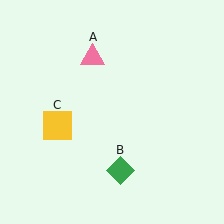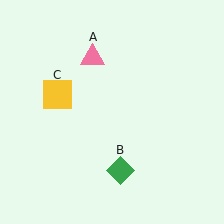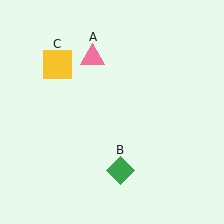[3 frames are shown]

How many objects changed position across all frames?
1 object changed position: yellow square (object C).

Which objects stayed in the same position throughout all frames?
Pink triangle (object A) and green diamond (object B) remained stationary.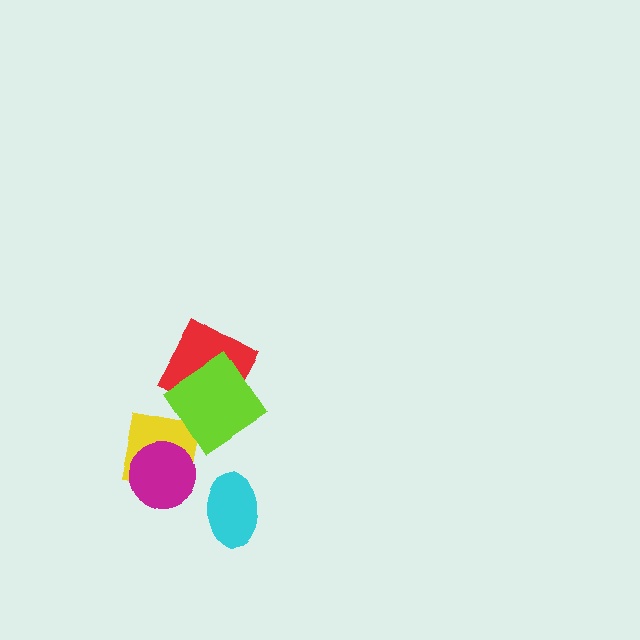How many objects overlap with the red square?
1 object overlaps with the red square.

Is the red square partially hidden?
Yes, it is partially covered by another shape.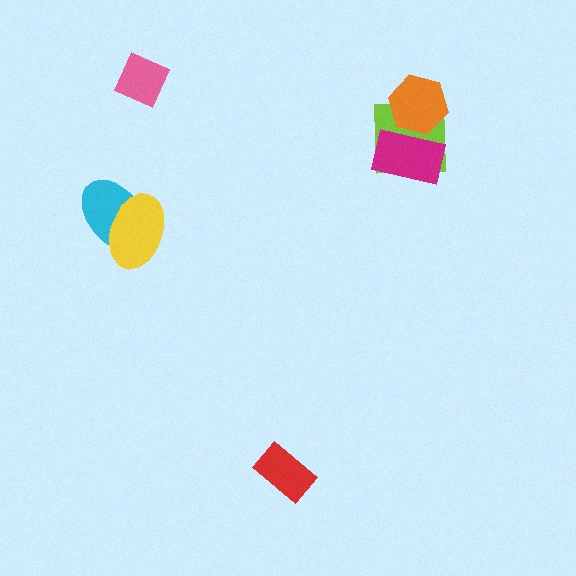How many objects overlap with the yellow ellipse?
1 object overlaps with the yellow ellipse.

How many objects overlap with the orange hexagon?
2 objects overlap with the orange hexagon.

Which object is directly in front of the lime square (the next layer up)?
The magenta rectangle is directly in front of the lime square.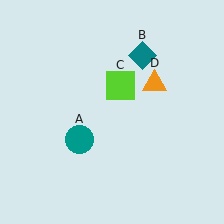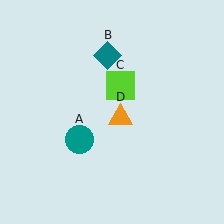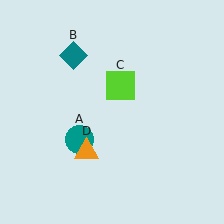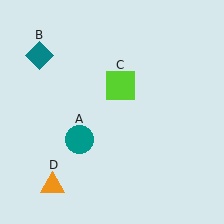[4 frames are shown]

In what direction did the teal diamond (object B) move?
The teal diamond (object B) moved left.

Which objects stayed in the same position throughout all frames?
Teal circle (object A) and lime square (object C) remained stationary.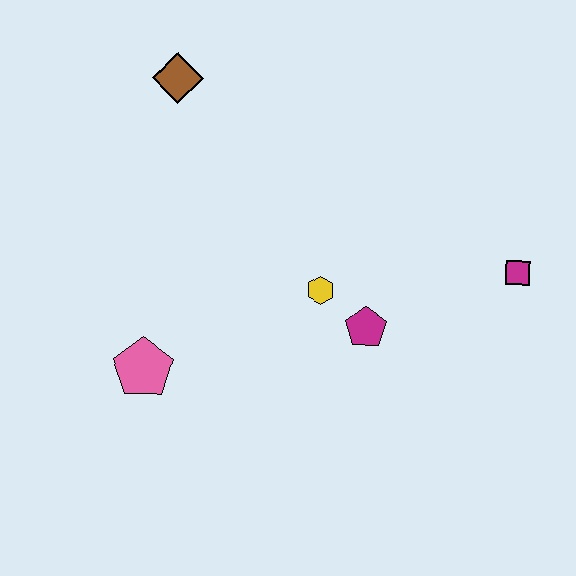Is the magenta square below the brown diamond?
Yes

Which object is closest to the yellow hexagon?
The magenta pentagon is closest to the yellow hexagon.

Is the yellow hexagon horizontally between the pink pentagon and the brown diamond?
No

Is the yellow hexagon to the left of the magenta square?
Yes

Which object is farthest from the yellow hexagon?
The brown diamond is farthest from the yellow hexagon.